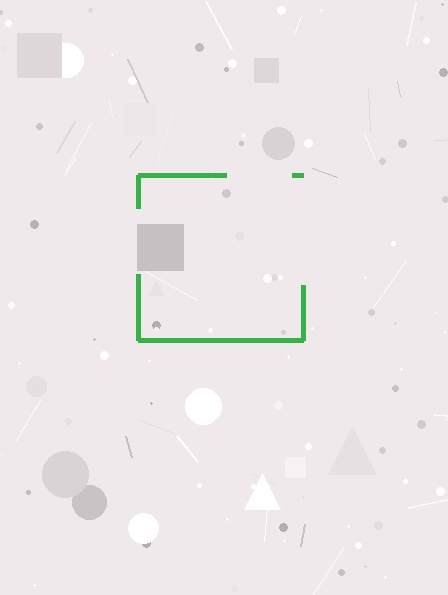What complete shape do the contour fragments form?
The contour fragments form a square.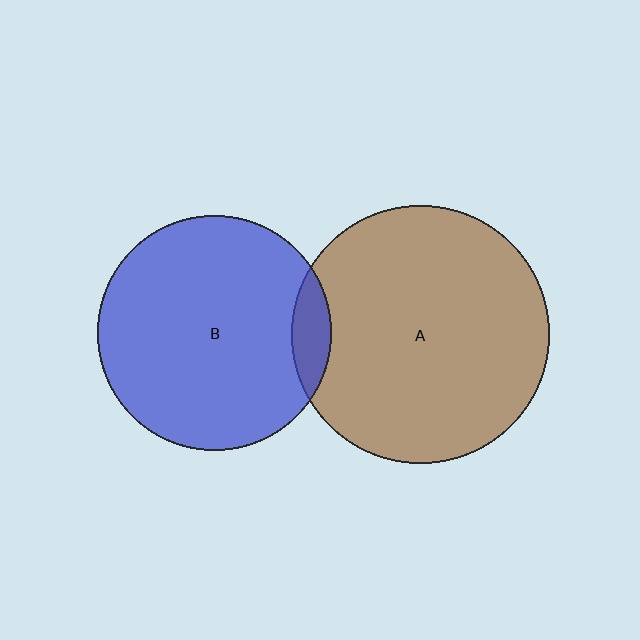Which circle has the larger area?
Circle A (brown).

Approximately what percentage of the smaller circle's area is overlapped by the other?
Approximately 10%.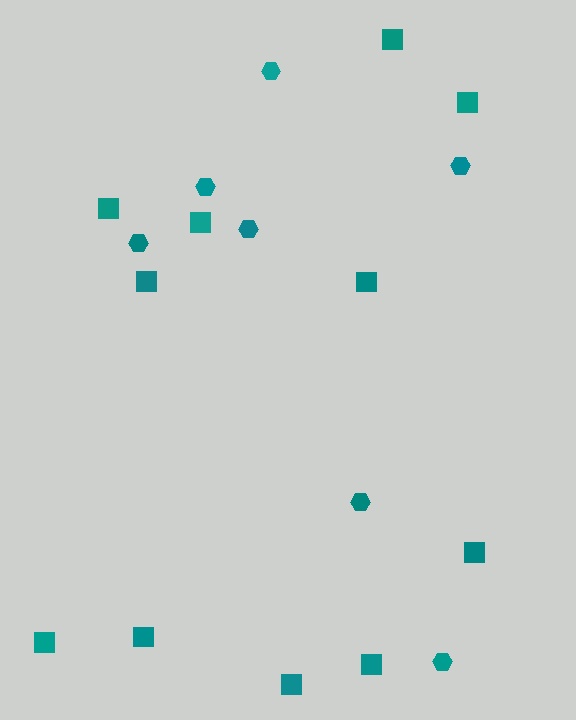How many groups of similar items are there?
There are 2 groups: one group of squares (11) and one group of hexagons (7).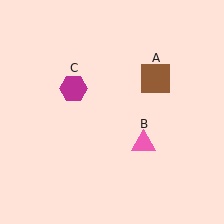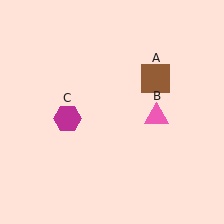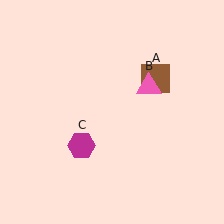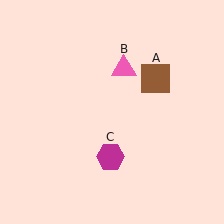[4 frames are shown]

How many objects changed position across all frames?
2 objects changed position: pink triangle (object B), magenta hexagon (object C).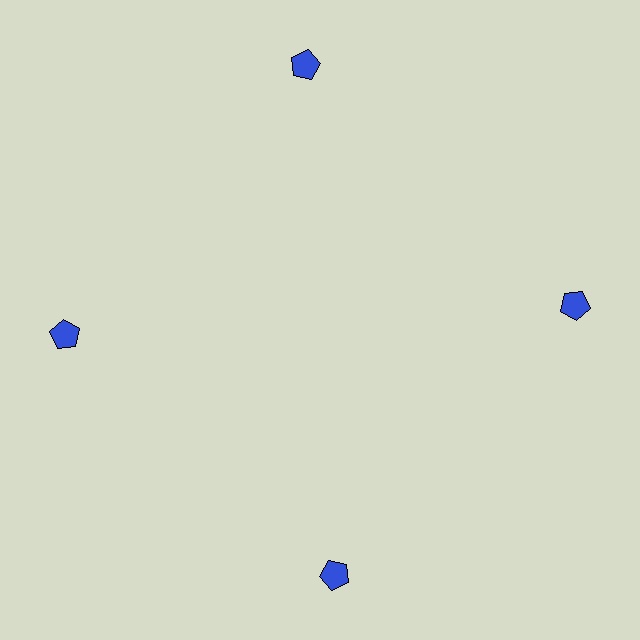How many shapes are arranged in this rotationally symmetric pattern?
There are 4 shapes, arranged in 4 groups of 1.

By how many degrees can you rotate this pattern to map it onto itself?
The pattern maps onto itself every 90 degrees of rotation.